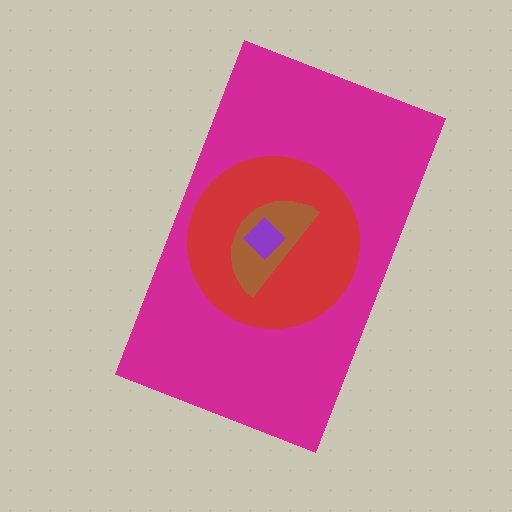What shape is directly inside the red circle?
The brown semicircle.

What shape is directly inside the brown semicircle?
The purple diamond.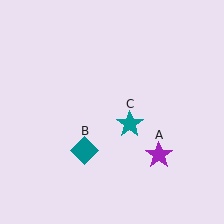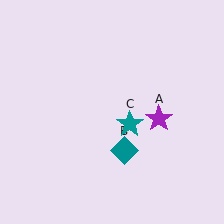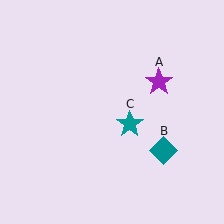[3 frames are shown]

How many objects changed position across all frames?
2 objects changed position: purple star (object A), teal diamond (object B).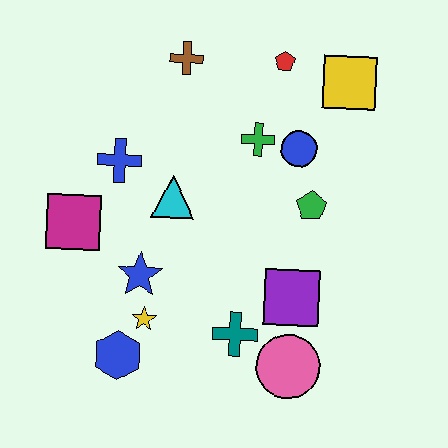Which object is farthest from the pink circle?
The brown cross is farthest from the pink circle.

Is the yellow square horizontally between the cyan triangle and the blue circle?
No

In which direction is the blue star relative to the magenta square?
The blue star is to the right of the magenta square.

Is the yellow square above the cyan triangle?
Yes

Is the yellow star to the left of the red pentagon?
Yes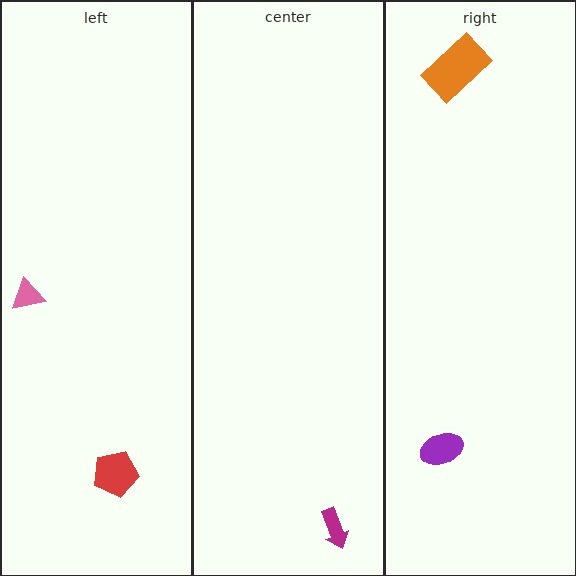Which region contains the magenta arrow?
The center region.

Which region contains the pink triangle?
The left region.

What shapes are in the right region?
The orange rectangle, the purple ellipse.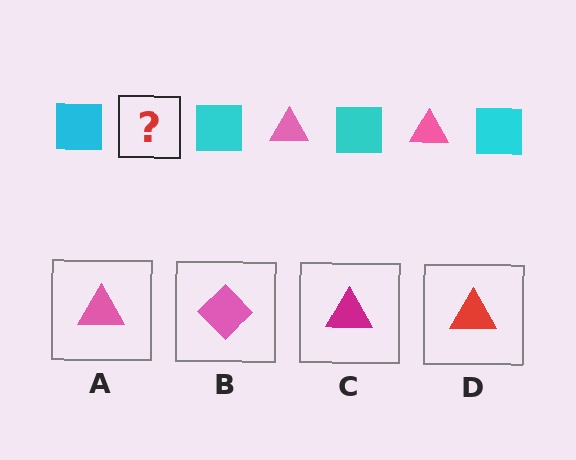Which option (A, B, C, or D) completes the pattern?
A.